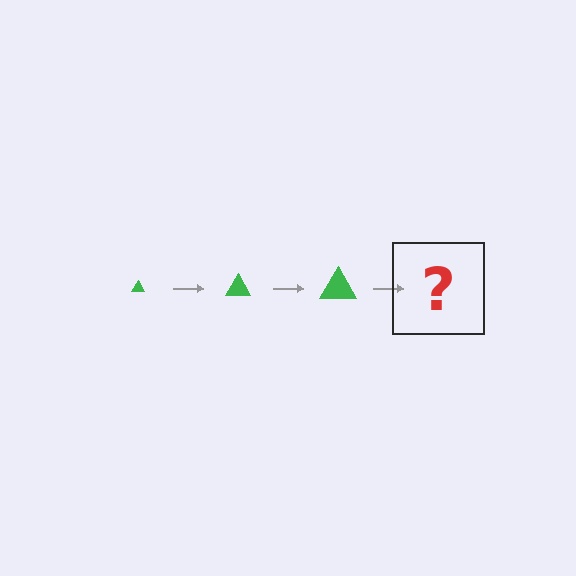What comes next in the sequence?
The next element should be a green triangle, larger than the previous one.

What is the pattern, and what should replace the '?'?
The pattern is that the triangle gets progressively larger each step. The '?' should be a green triangle, larger than the previous one.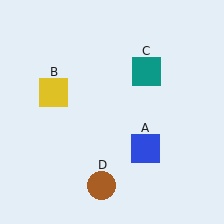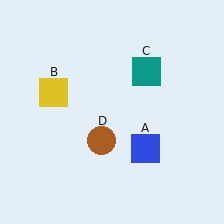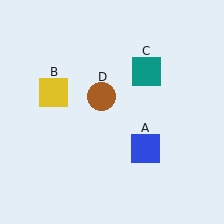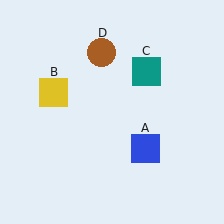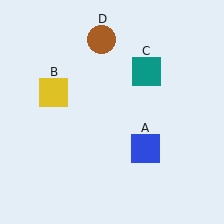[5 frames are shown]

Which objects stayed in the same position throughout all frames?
Blue square (object A) and yellow square (object B) and teal square (object C) remained stationary.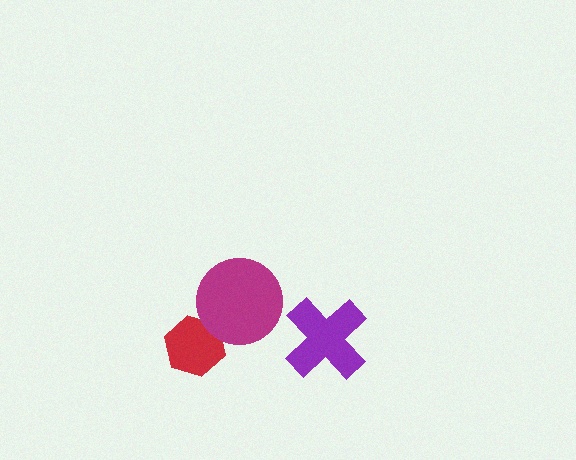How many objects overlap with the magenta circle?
1 object overlaps with the magenta circle.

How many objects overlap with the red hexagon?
1 object overlaps with the red hexagon.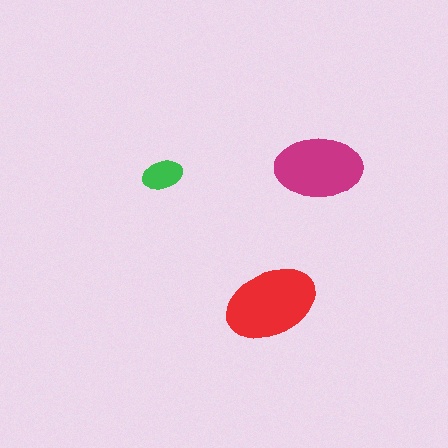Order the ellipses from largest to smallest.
the red one, the magenta one, the green one.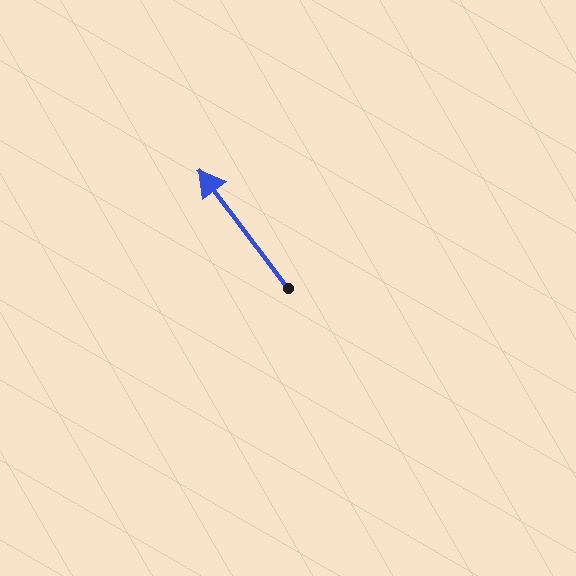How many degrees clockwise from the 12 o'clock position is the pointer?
Approximately 323 degrees.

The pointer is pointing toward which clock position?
Roughly 11 o'clock.